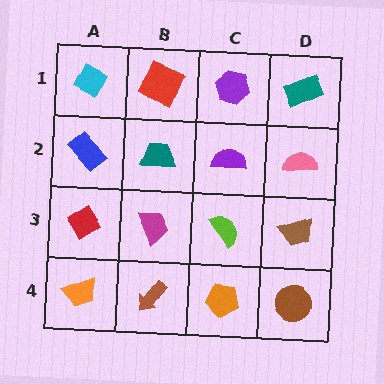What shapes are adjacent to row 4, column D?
A brown trapezoid (row 3, column D), an orange pentagon (row 4, column C).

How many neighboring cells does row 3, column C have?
4.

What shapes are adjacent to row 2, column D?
A teal rectangle (row 1, column D), a brown trapezoid (row 3, column D), a purple semicircle (row 2, column C).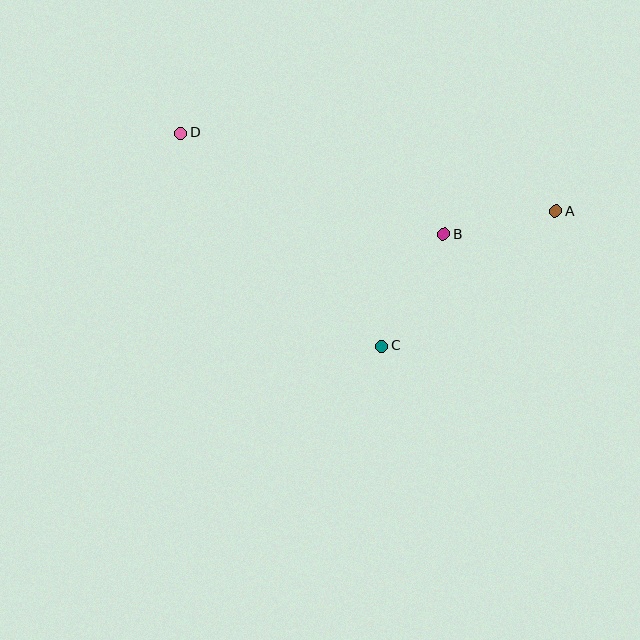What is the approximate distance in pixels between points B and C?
The distance between B and C is approximately 128 pixels.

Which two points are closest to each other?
Points A and B are closest to each other.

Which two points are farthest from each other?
Points A and D are farthest from each other.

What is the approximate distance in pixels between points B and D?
The distance between B and D is approximately 281 pixels.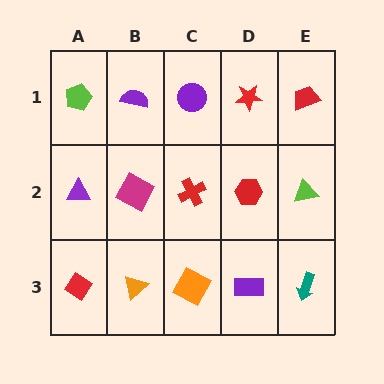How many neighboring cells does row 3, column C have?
3.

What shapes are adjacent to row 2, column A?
A lime pentagon (row 1, column A), a red diamond (row 3, column A), a magenta square (row 2, column B).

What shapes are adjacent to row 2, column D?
A red star (row 1, column D), a purple rectangle (row 3, column D), a red cross (row 2, column C), a lime triangle (row 2, column E).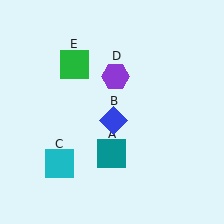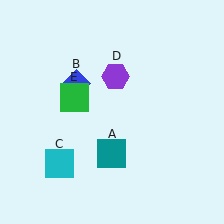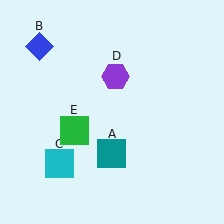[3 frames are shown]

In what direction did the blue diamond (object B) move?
The blue diamond (object B) moved up and to the left.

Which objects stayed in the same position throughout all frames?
Teal square (object A) and cyan square (object C) and purple hexagon (object D) remained stationary.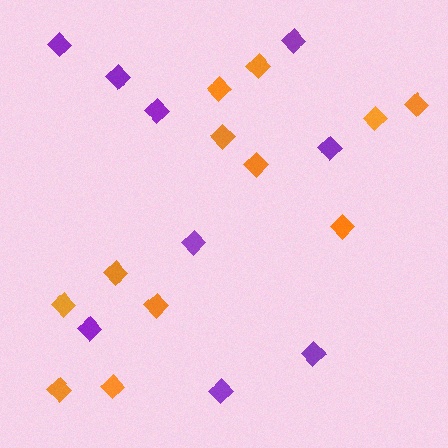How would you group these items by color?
There are 2 groups: one group of orange diamonds (12) and one group of purple diamonds (9).